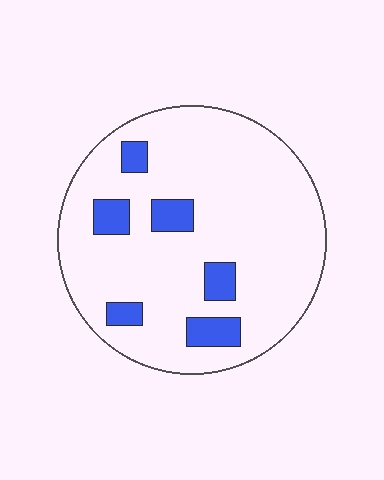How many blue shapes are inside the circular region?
6.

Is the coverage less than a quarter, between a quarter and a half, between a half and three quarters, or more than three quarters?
Less than a quarter.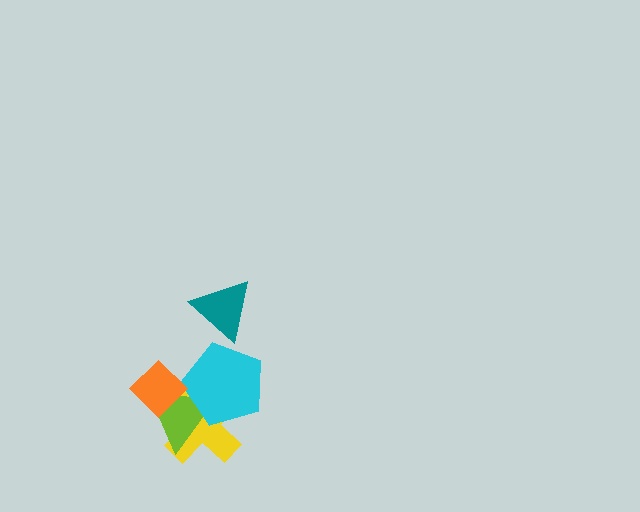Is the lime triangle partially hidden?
Yes, it is partially covered by another shape.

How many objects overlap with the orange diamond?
2 objects overlap with the orange diamond.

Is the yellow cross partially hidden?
Yes, it is partially covered by another shape.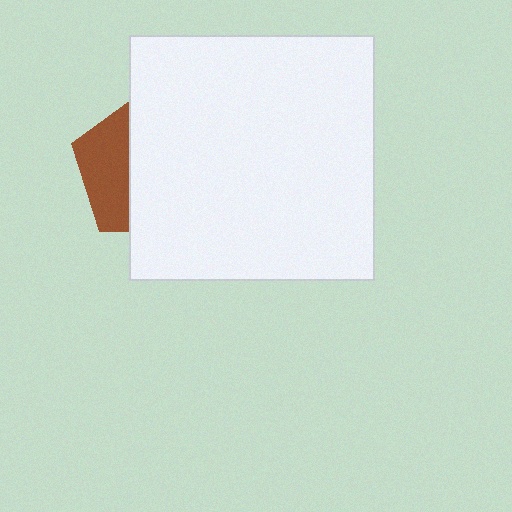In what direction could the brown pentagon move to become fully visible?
The brown pentagon could move left. That would shift it out from behind the white square entirely.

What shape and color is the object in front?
The object in front is a white square.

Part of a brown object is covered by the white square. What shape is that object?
It is a pentagon.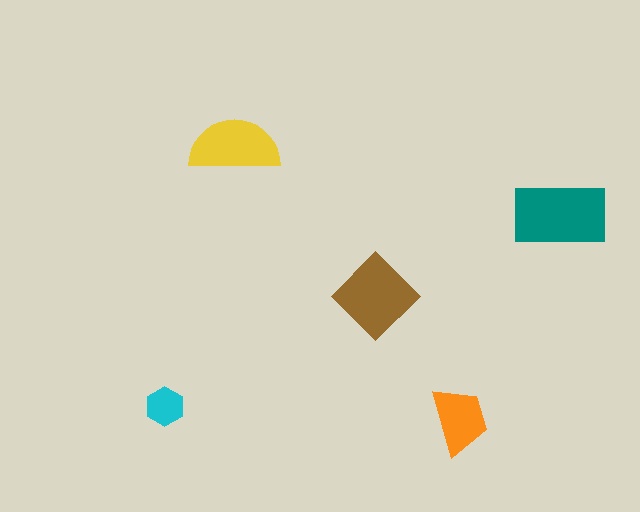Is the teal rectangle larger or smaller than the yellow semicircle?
Larger.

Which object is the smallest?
The cyan hexagon.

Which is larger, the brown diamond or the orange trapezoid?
The brown diamond.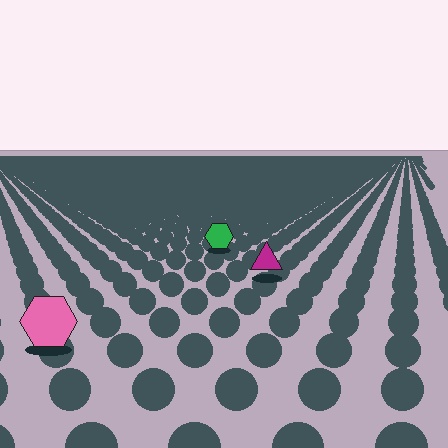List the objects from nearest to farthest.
From nearest to farthest: the pink hexagon, the magenta triangle, the green hexagon.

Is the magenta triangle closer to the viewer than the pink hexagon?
No. The pink hexagon is closer — you can tell from the texture gradient: the ground texture is coarser near it.